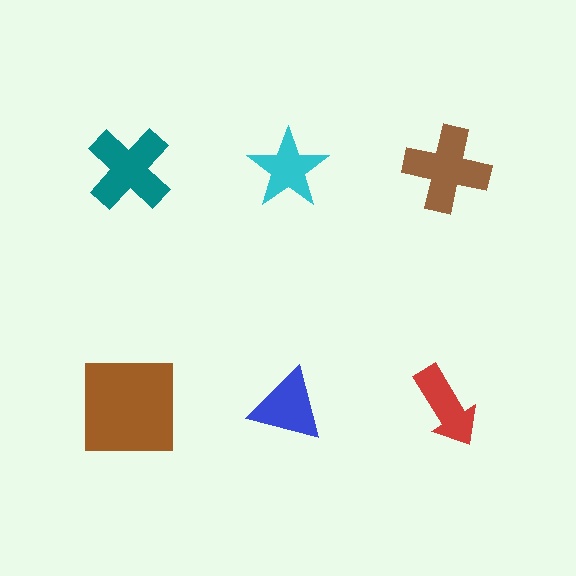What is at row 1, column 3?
A brown cross.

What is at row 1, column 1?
A teal cross.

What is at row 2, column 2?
A blue triangle.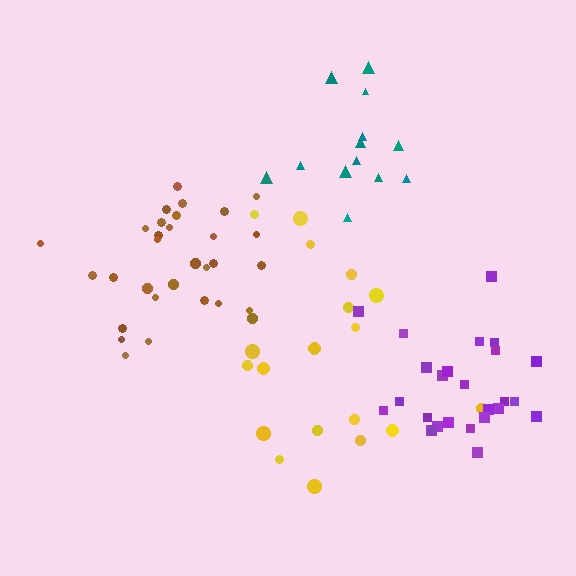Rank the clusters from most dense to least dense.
brown, purple, teal, yellow.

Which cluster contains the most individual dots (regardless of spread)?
Brown (31).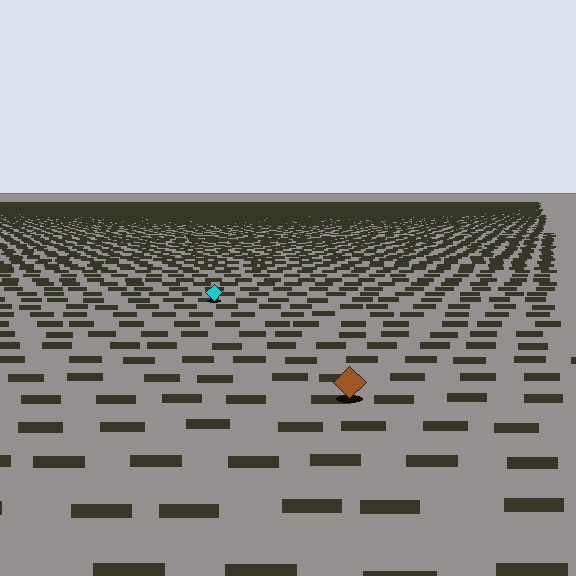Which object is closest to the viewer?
The brown diamond is closest. The texture marks near it are larger and more spread out.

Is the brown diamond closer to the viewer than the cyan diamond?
Yes. The brown diamond is closer — you can tell from the texture gradient: the ground texture is coarser near it.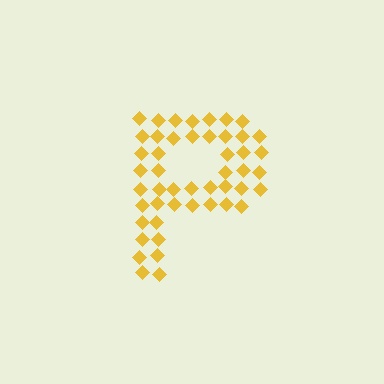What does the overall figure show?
The overall figure shows the letter P.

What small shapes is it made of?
It is made of small diamonds.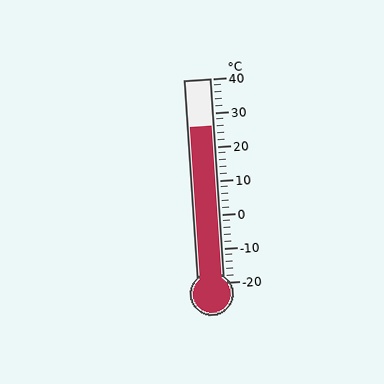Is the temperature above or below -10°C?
The temperature is above -10°C.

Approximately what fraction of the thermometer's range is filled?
The thermometer is filled to approximately 75% of its range.